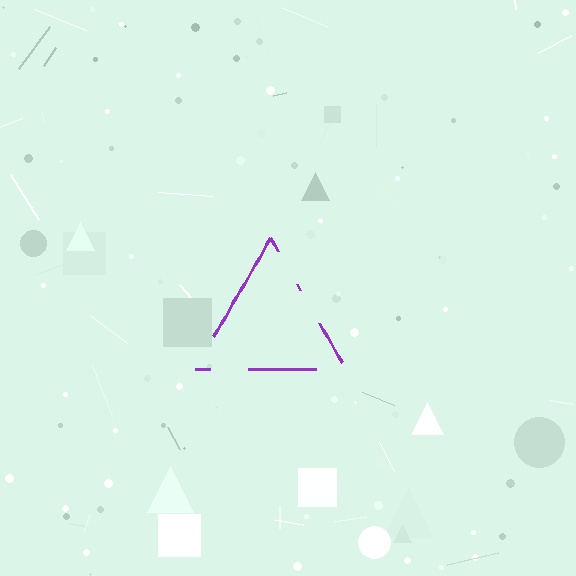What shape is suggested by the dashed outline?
The dashed outline suggests a triangle.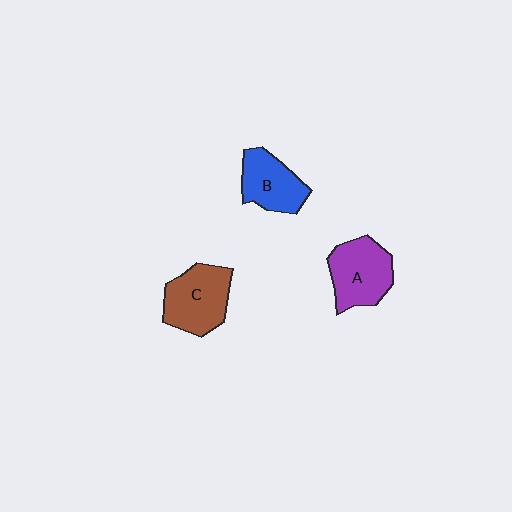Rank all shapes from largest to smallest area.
From largest to smallest: C (brown), A (purple), B (blue).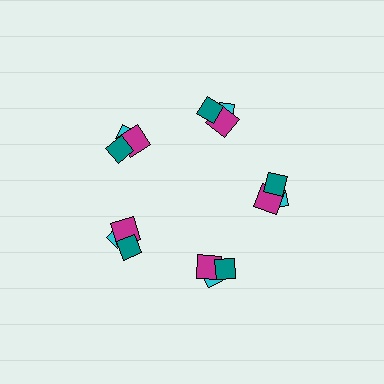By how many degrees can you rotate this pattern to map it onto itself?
The pattern maps onto itself every 72 degrees of rotation.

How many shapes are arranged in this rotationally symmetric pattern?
There are 15 shapes, arranged in 5 groups of 3.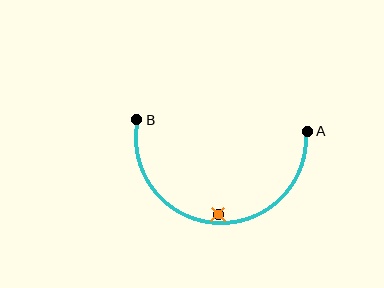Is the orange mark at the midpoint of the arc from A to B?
No — the orange mark does not lie on the arc at all. It sits slightly inside the curve.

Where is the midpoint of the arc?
The arc midpoint is the point on the curve farthest from the straight line joining A and B. It sits below that line.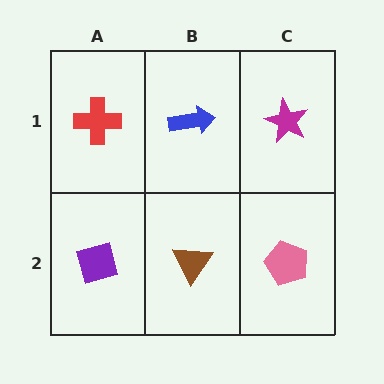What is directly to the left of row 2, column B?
A purple square.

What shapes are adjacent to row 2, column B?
A blue arrow (row 1, column B), a purple square (row 2, column A), a pink pentagon (row 2, column C).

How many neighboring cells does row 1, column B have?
3.